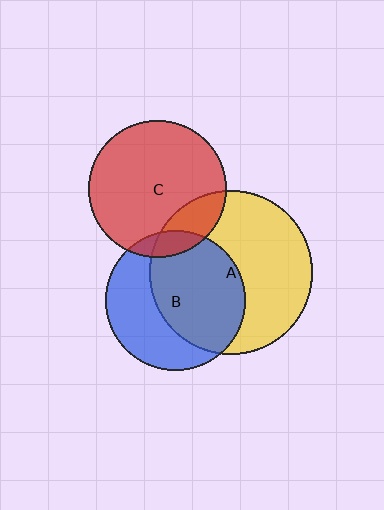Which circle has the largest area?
Circle A (yellow).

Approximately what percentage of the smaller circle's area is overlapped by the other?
Approximately 20%.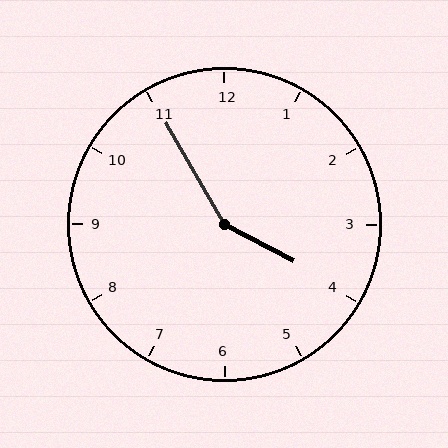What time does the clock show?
3:55.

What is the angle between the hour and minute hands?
Approximately 148 degrees.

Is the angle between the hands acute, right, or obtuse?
It is obtuse.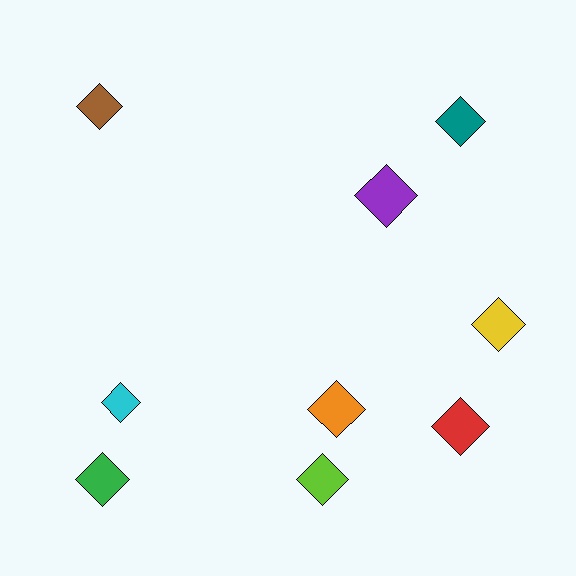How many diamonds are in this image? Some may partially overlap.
There are 9 diamonds.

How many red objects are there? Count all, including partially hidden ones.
There is 1 red object.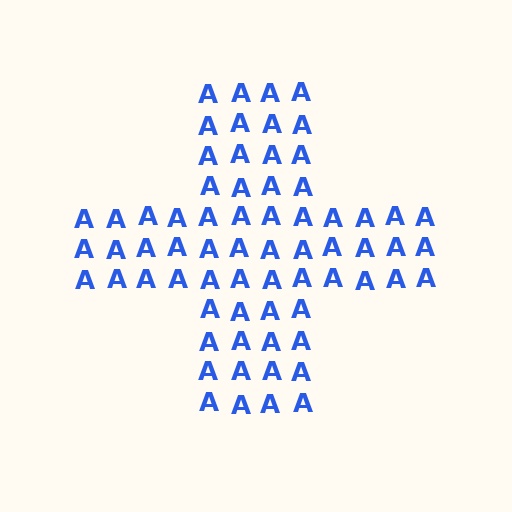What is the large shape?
The large shape is a cross.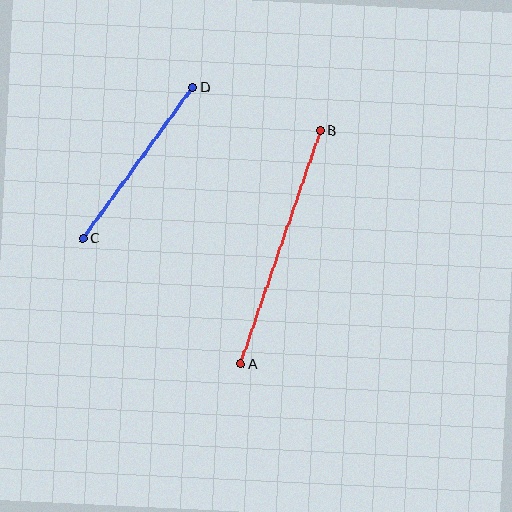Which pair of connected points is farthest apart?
Points A and B are farthest apart.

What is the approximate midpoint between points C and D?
The midpoint is at approximately (138, 163) pixels.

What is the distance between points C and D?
The distance is approximately 186 pixels.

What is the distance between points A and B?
The distance is approximately 247 pixels.